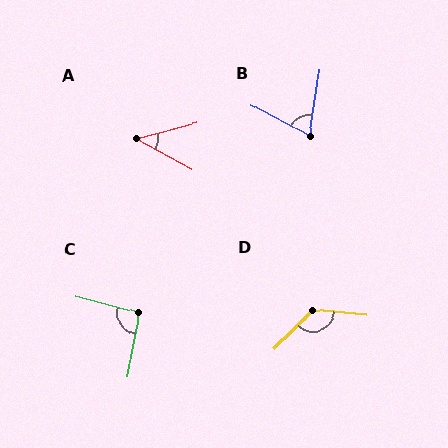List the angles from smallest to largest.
A (43°), B (71°), C (94°), D (130°).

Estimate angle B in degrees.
Approximately 71 degrees.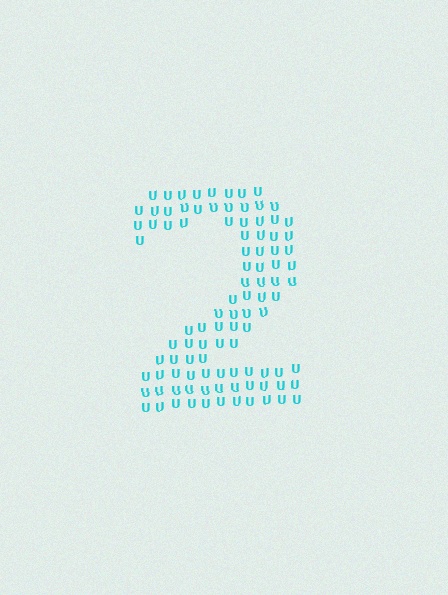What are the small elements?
The small elements are letter U's.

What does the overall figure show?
The overall figure shows the digit 2.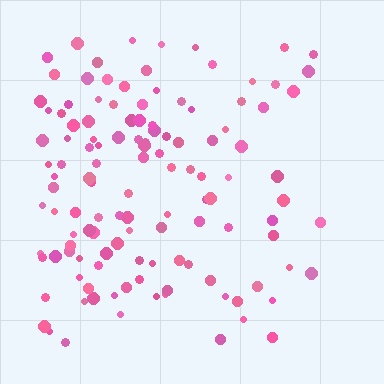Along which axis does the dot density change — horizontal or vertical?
Horizontal.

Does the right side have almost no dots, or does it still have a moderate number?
Still a moderate number, just noticeably fewer than the left.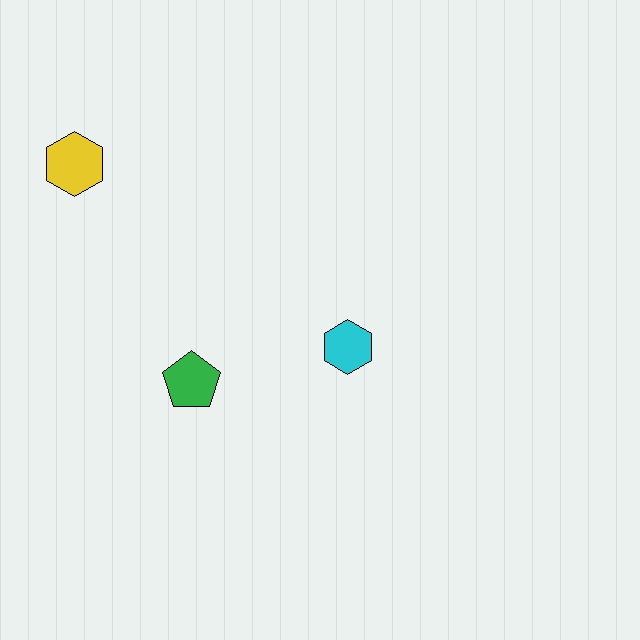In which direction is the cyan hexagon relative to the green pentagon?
The cyan hexagon is to the right of the green pentagon.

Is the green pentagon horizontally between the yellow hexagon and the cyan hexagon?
Yes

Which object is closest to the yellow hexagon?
The green pentagon is closest to the yellow hexagon.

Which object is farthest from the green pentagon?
The yellow hexagon is farthest from the green pentagon.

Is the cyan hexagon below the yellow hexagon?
Yes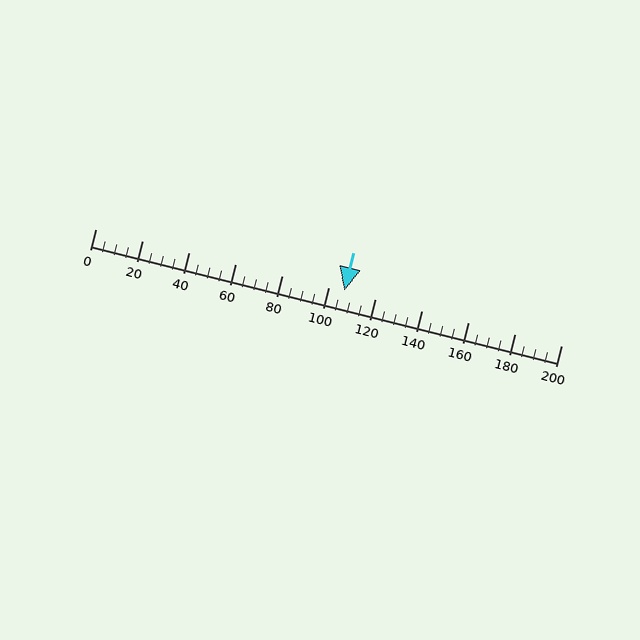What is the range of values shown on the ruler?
The ruler shows values from 0 to 200.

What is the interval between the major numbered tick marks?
The major tick marks are spaced 20 units apart.